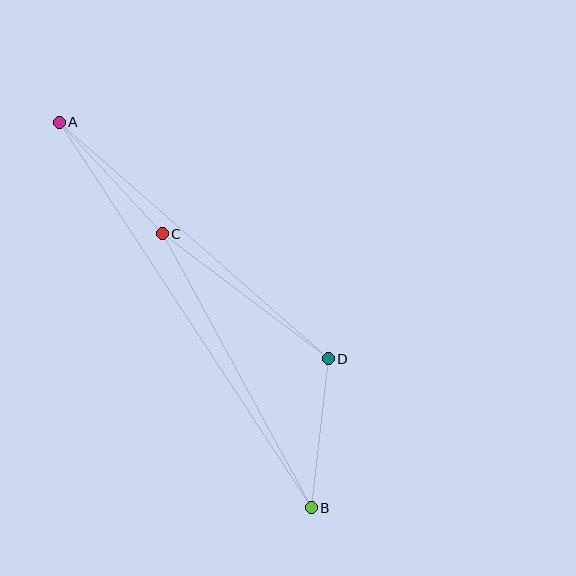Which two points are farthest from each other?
Points A and B are farthest from each other.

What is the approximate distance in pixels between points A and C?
The distance between A and C is approximately 152 pixels.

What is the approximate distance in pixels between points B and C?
The distance between B and C is approximately 312 pixels.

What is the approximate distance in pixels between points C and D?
The distance between C and D is approximately 208 pixels.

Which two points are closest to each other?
Points B and D are closest to each other.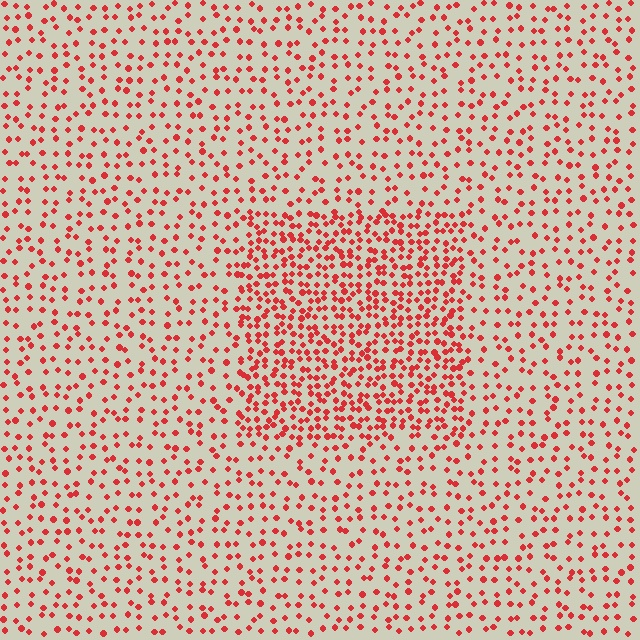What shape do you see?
I see a rectangle.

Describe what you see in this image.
The image contains small red elements arranged at two different densities. A rectangle-shaped region is visible where the elements are more densely packed than the surrounding area.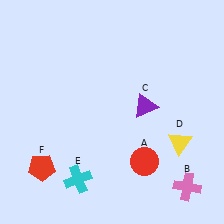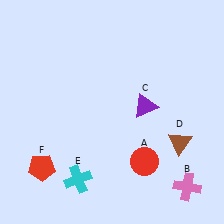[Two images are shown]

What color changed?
The triangle (D) changed from yellow in Image 1 to brown in Image 2.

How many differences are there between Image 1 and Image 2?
There is 1 difference between the two images.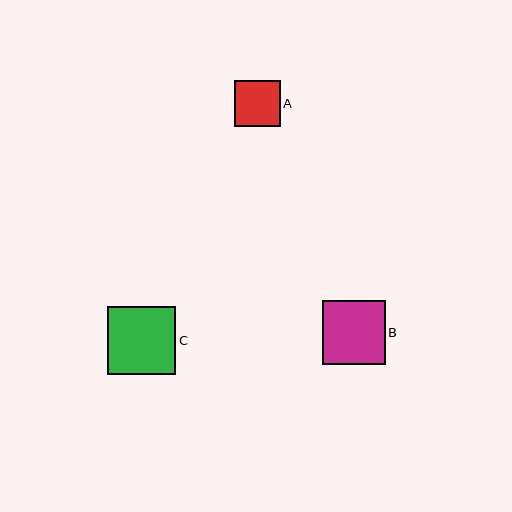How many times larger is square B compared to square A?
Square B is approximately 1.4 times the size of square A.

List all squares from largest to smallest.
From largest to smallest: C, B, A.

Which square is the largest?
Square C is the largest with a size of approximately 68 pixels.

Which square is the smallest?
Square A is the smallest with a size of approximately 46 pixels.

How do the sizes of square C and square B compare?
Square C and square B are approximately the same size.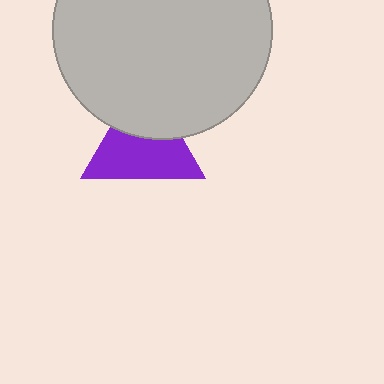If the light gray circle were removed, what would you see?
You would see the complete purple triangle.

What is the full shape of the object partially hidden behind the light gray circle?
The partially hidden object is a purple triangle.